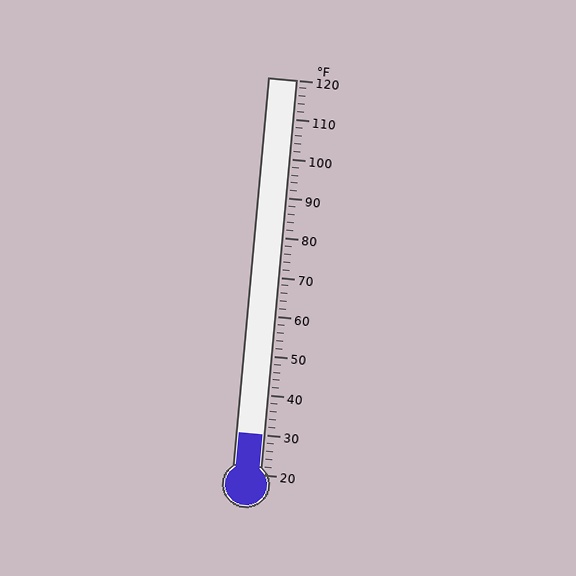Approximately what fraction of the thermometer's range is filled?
The thermometer is filled to approximately 10% of its range.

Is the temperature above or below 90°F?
The temperature is below 90°F.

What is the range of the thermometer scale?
The thermometer scale ranges from 20°F to 120°F.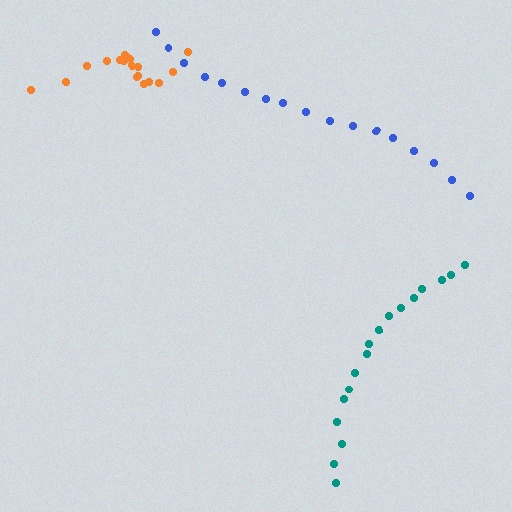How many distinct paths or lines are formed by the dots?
There are 3 distinct paths.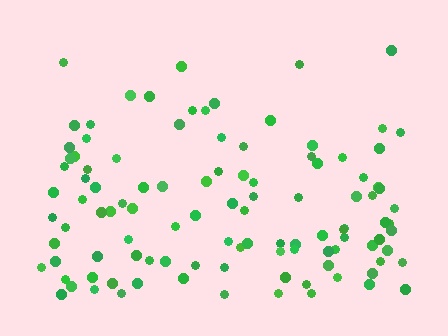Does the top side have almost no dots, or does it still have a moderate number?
Still a moderate number, just noticeably fewer than the bottom.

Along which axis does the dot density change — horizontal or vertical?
Vertical.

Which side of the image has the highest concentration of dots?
The bottom.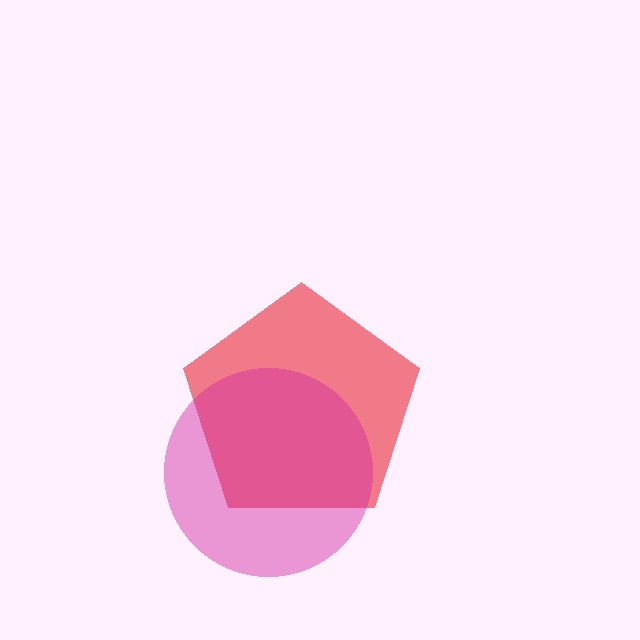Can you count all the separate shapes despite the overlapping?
Yes, there are 2 separate shapes.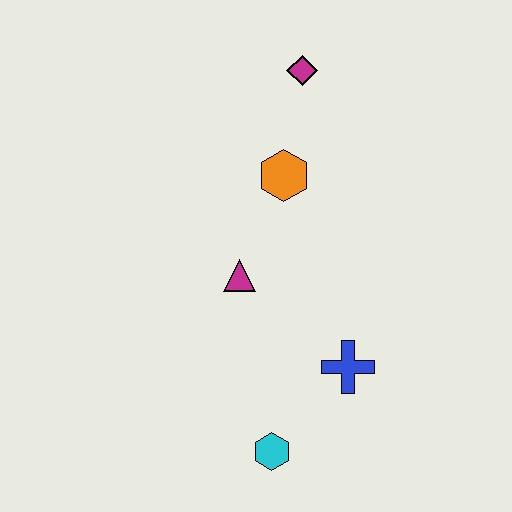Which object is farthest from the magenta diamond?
The cyan hexagon is farthest from the magenta diamond.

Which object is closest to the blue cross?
The cyan hexagon is closest to the blue cross.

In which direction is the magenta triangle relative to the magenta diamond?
The magenta triangle is below the magenta diamond.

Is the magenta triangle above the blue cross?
Yes